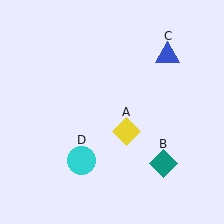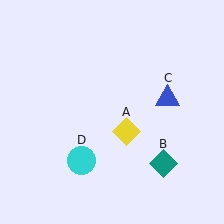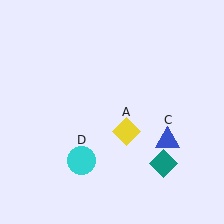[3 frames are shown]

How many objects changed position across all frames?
1 object changed position: blue triangle (object C).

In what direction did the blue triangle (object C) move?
The blue triangle (object C) moved down.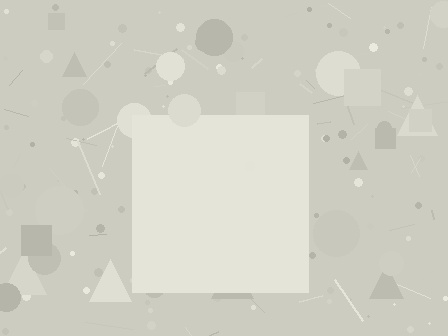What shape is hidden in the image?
A square is hidden in the image.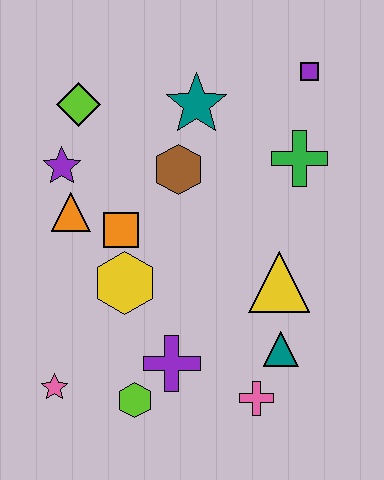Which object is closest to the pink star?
The lime hexagon is closest to the pink star.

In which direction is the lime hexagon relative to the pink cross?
The lime hexagon is to the left of the pink cross.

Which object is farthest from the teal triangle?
The lime diamond is farthest from the teal triangle.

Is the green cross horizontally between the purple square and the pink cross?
Yes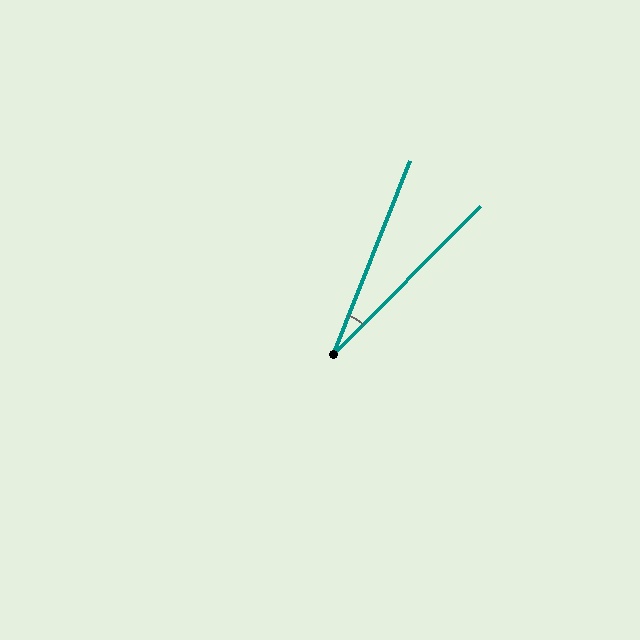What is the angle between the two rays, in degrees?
Approximately 23 degrees.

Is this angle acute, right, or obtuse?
It is acute.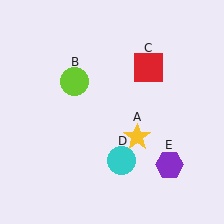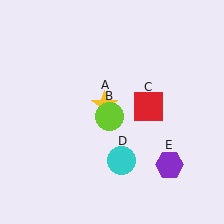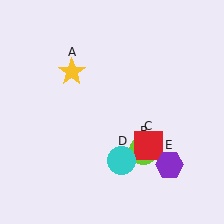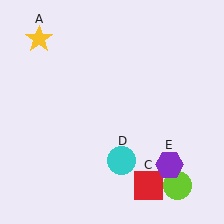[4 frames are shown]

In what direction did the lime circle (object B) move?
The lime circle (object B) moved down and to the right.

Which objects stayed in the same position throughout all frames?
Cyan circle (object D) and purple hexagon (object E) remained stationary.